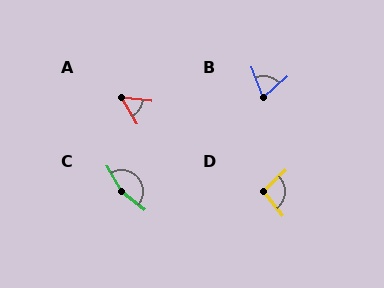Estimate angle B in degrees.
Approximately 69 degrees.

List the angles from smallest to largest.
A (53°), B (69°), D (94°), C (157°).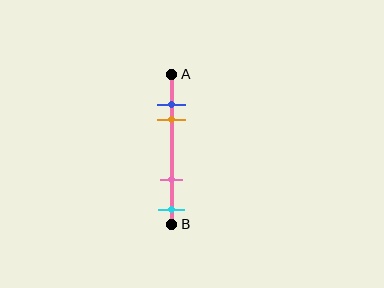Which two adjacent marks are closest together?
The blue and orange marks are the closest adjacent pair.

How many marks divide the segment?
There are 4 marks dividing the segment.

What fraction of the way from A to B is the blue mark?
The blue mark is approximately 20% (0.2) of the way from A to B.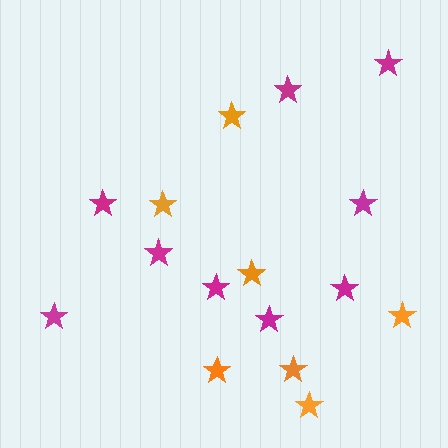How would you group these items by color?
There are 2 groups: one group of magenta stars (9) and one group of orange stars (7).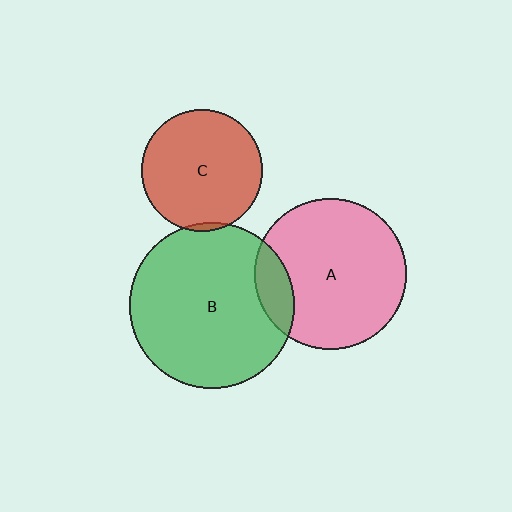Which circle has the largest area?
Circle B (green).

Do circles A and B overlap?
Yes.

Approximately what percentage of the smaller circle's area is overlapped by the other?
Approximately 15%.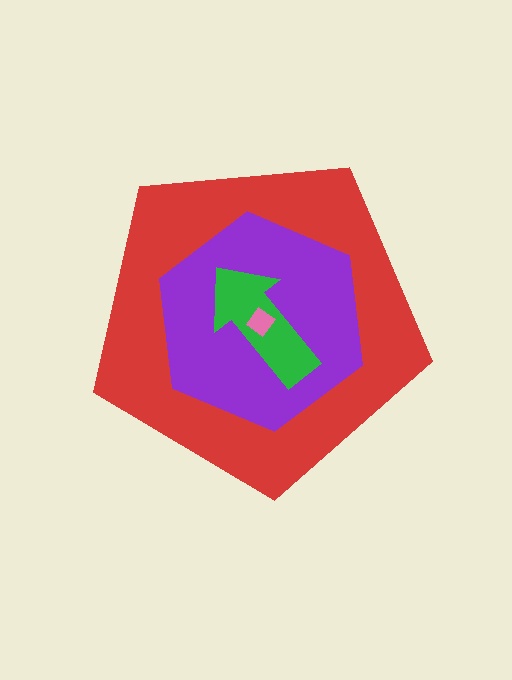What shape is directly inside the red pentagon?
The purple hexagon.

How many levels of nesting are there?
4.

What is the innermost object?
The pink diamond.